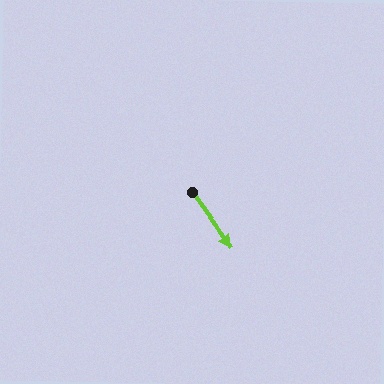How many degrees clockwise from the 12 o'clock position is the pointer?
Approximately 144 degrees.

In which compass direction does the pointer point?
Southeast.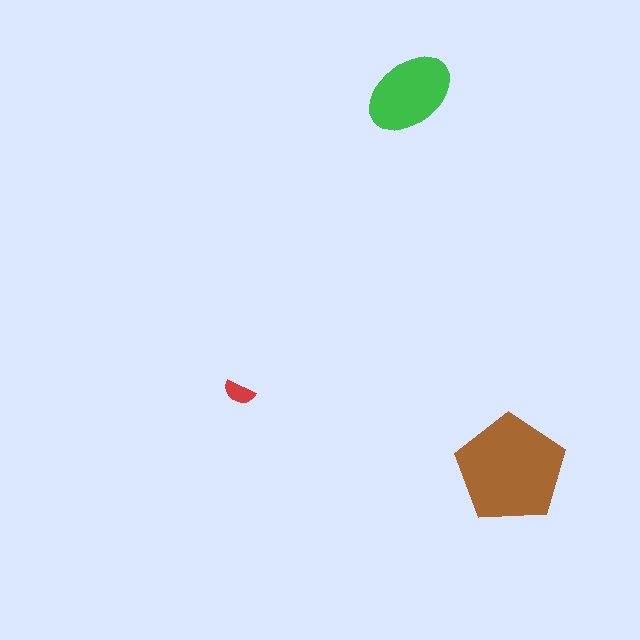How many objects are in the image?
There are 3 objects in the image.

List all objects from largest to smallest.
The brown pentagon, the green ellipse, the red semicircle.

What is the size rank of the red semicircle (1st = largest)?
3rd.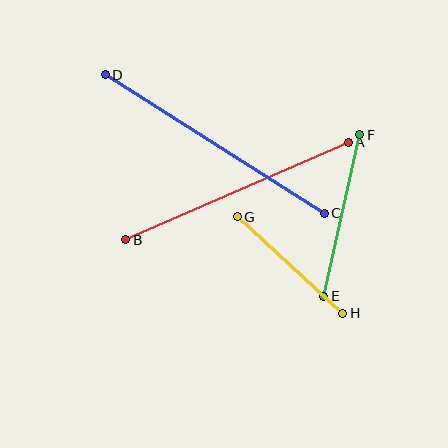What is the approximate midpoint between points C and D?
The midpoint is at approximately (215, 144) pixels.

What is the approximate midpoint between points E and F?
The midpoint is at approximately (342, 216) pixels.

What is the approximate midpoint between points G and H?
The midpoint is at approximately (290, 265) pixels.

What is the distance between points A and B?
The distance is approximately 243 pixels.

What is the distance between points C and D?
The distance is approximately 259 pixels.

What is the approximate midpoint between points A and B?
The midpoint is at approximately (237, 191) pixels.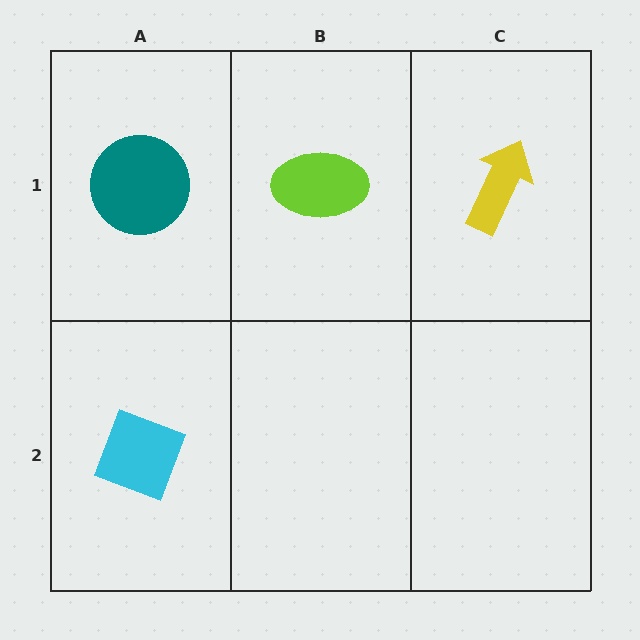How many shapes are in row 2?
1 shape.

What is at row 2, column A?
A cyan diamond.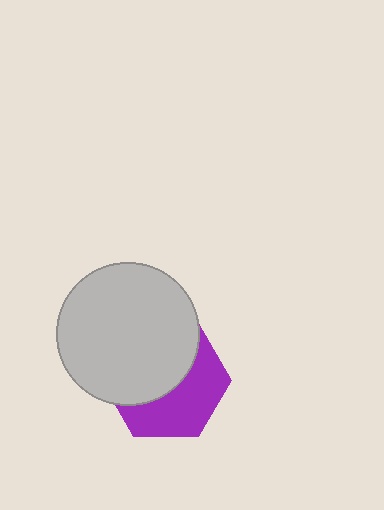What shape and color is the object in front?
The object in front is a light gray circle.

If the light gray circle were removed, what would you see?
You would see the complete purple hexagon.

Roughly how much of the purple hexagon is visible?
About half of it is visible (roughly 47%).